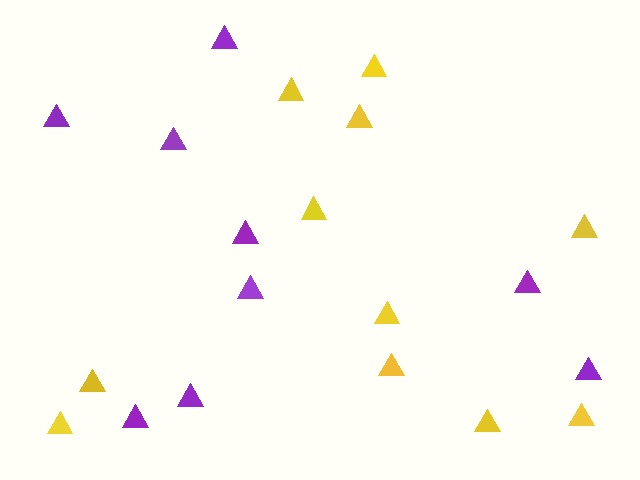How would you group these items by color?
There are 2 groups: one group of purple triangles (9) and one group of yellow triangles (11).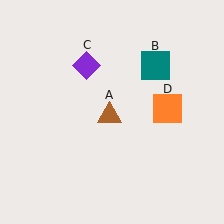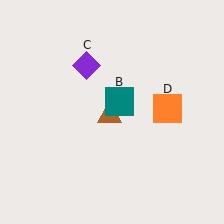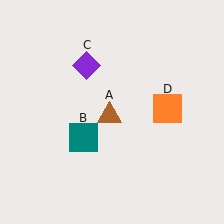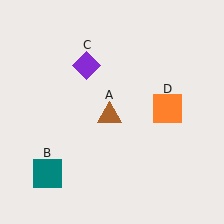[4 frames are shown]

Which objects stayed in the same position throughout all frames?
Brown triangle (object A) and purple diamond (object C) and orange square (object D) remained stationary.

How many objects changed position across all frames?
1 object changed position: teal square (object B).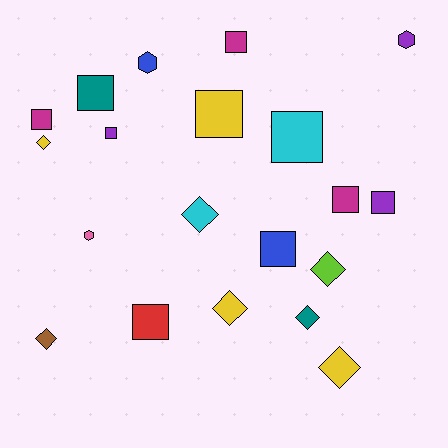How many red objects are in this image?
There is 1 red object.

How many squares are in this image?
There are 10 squares.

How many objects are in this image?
There are 20 objects.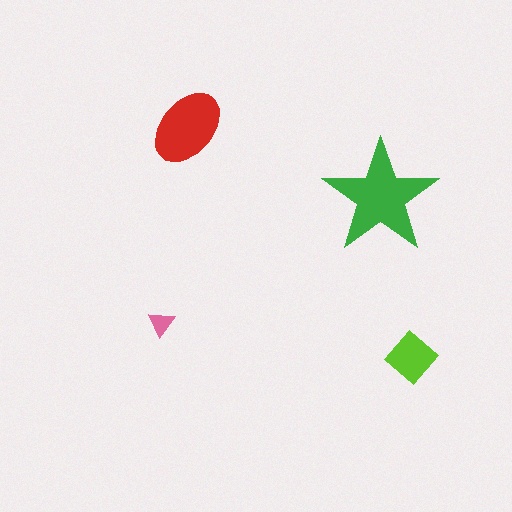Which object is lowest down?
The lime diamond is bottommost.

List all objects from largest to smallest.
The green star, the red ellipse, the lime diamond, the pink triangle.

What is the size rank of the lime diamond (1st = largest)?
3rd.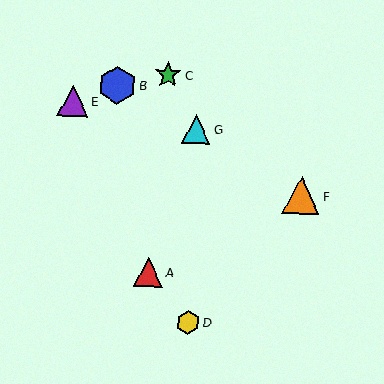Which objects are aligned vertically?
Objects D, G are aligned vertically.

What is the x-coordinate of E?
Object E is at x≈73.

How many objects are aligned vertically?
2 objects (D, G) are aligned vertically.